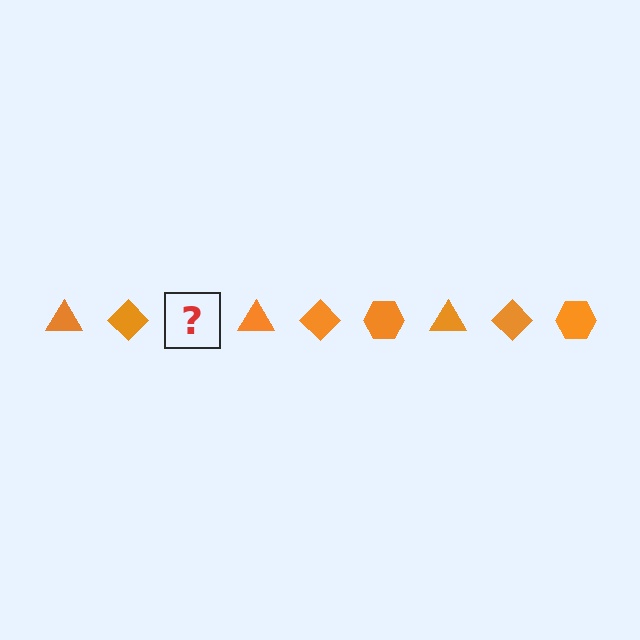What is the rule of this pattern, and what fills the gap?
The rule is that the pattern cycles through triangle, diamond, hexagon shapes in orange. The gap should be filled with an orange hexagon.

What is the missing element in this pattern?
The missing element is an orange hexagon.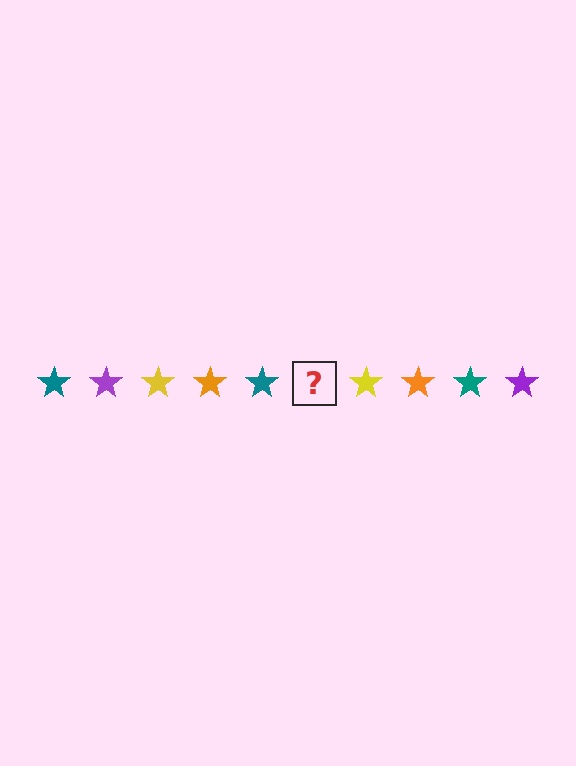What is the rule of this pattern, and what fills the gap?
The rule is that the pattern cycles through teal, purple, yellow, orange stars. The gap should be filled with a purple star.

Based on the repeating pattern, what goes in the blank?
The blank should be a purple star.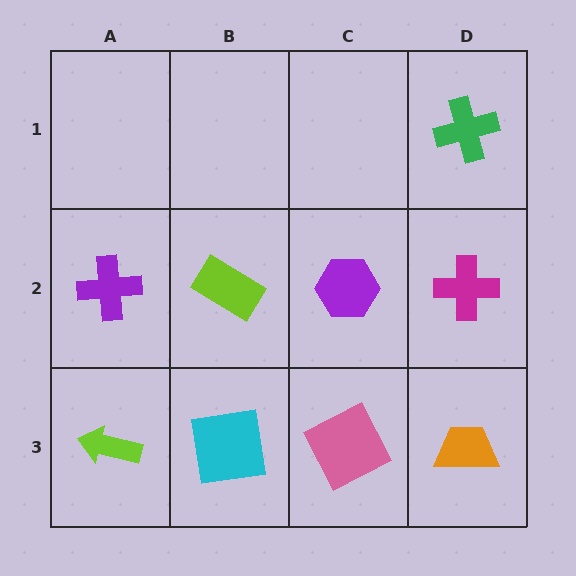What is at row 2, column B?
A lime rectangle.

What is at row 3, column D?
An orange trapezoid.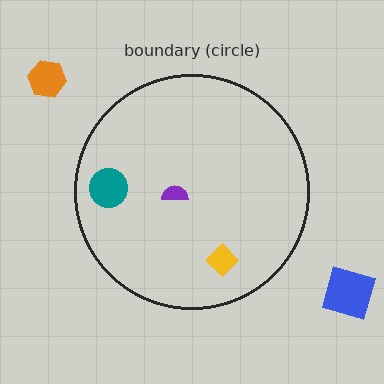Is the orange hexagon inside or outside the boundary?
Outside.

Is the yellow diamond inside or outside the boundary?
Inside.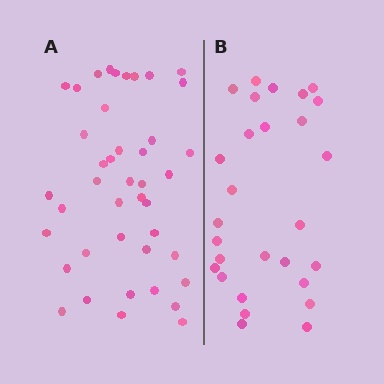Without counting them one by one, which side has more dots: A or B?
Region A (the left region) has more dots.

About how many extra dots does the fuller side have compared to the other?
Region A has approximately 15 more dots than region B.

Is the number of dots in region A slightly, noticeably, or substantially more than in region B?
Region A has substantially more. The ratio is roughly 1.5 to 1.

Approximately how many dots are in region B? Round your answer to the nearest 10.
About 30 dots. (The exact count is 28, which rounds to 30.)